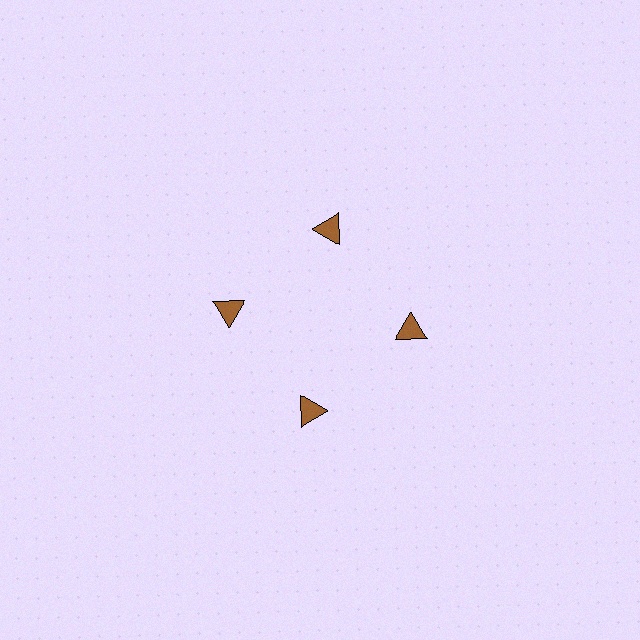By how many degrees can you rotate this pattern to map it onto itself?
The pattern maps onto itself every 90 degrees of rotation.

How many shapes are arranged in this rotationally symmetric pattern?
There are 4 shapes, arranged in 4 groups of 1.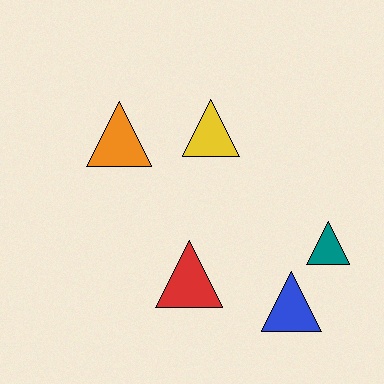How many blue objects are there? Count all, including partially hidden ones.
There is 1 blue object.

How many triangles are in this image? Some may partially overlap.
There are 5 triangles.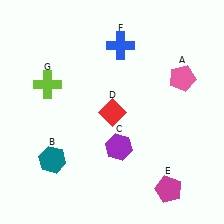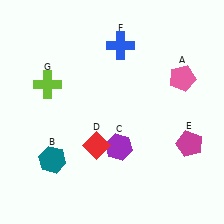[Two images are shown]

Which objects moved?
The objects that moved are: the red diamond (D), the magenta pentagon (E).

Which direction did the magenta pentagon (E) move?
The magenta pentagon (E) moved up.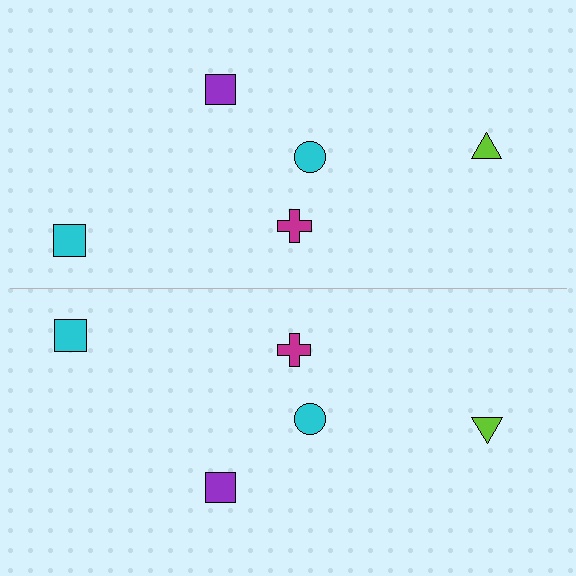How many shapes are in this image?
There are 10 shapes in this image.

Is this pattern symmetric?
Yes, this pattern has bilateral (reflection) symmetry.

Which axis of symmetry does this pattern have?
The pattern has a horizontal axis of symmetry running through the center of the image.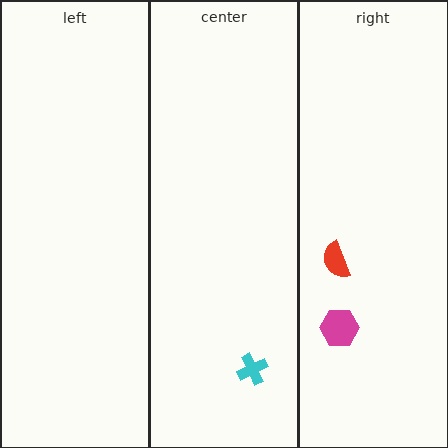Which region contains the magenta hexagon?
The right region.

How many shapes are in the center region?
1.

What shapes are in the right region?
The red semicircle, the magenta hexagon.